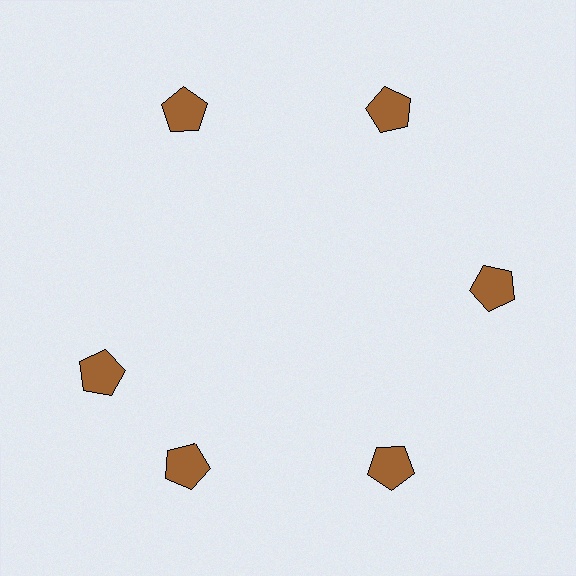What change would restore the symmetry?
The symmetry would be restored by rotating it back into even spacing with its neighbors so that all 6 pentagons sit at equal angles and equal distance from the center.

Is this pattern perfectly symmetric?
No. The 6 brown pentagons are arranged in a ring, but one element near the 9 o'clock position is rotated out of alignment along the ring, breaking the 6-fold rotational symmetry.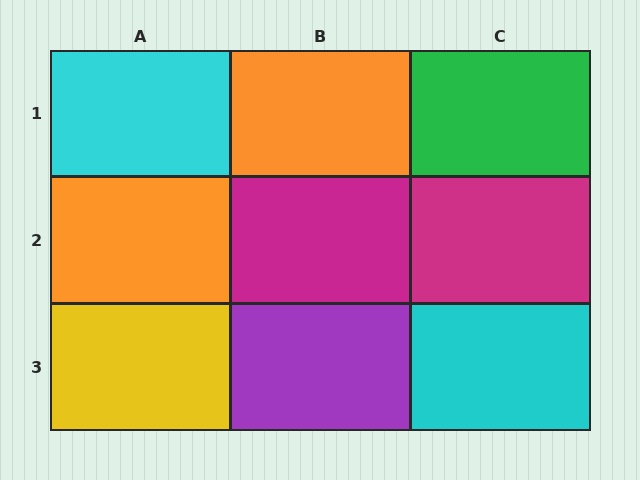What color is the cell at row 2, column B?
Magenta.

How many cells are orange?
2 cells are orange.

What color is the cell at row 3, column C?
Cyan.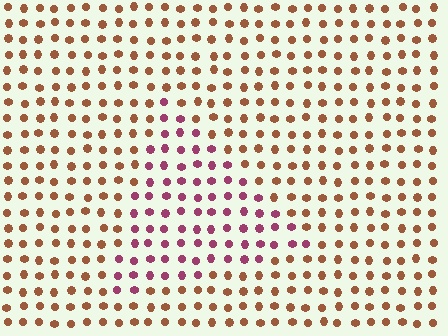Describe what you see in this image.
The image is filled with small brown elements in a uniform arrangement. A triangle-shaped region is visible where the elements are tinted to a slightly different hue, forming a subtle color boundary.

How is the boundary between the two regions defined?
The boundary is defined purely by a slight shift in hue (about 49 degrees). Spacing, size, and orientation are identical on both sides.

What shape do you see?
I see a triangle.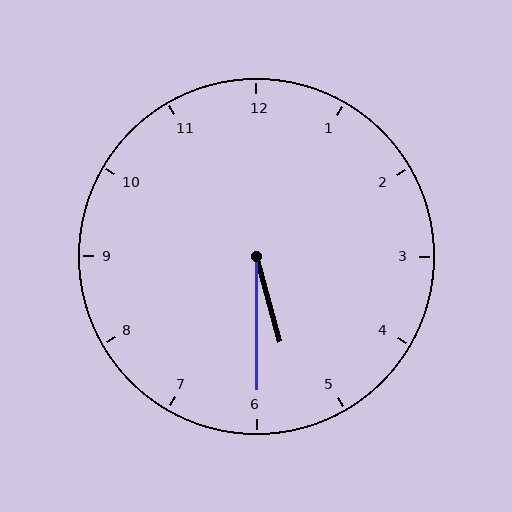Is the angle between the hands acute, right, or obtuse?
It is acute.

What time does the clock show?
5:30.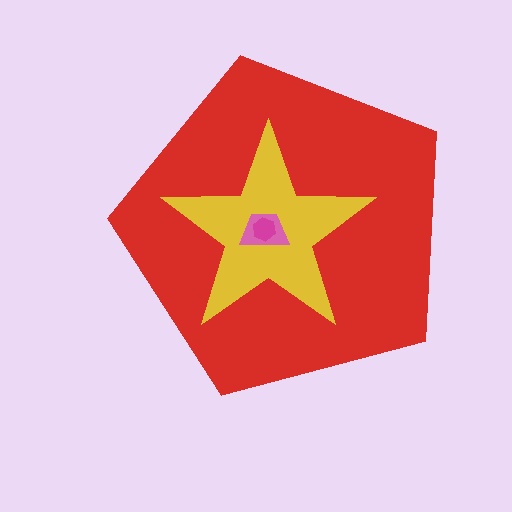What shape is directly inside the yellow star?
The pink trapezoid.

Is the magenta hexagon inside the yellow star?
Yes.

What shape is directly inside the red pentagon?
The yellow star.